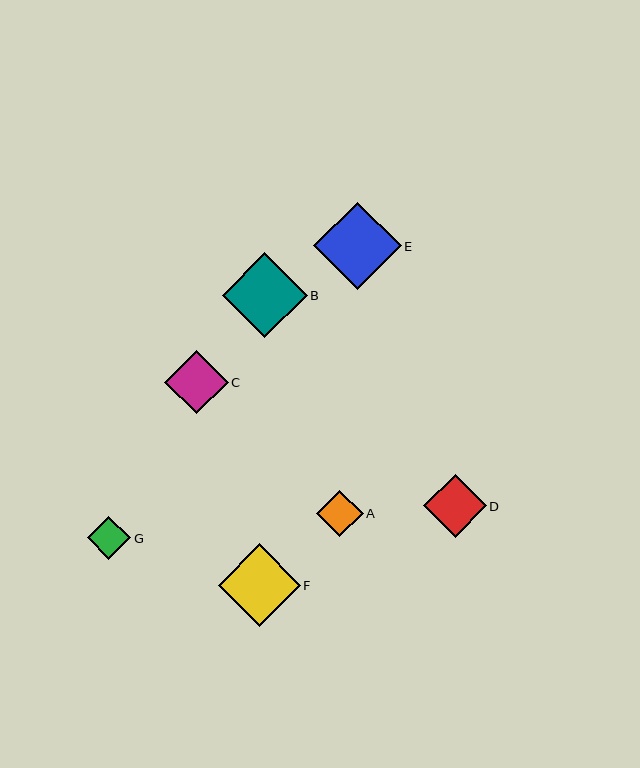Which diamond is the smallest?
Diamond G is the smallest with a size of approximately 44 pixels.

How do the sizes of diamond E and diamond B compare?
Diamond E and diamond B are approximately the same size.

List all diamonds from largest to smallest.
From largest to smallest: E, B, F, C, D, A, G.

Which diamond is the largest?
Diamond E is the largest with a size of approximately 88 pixels.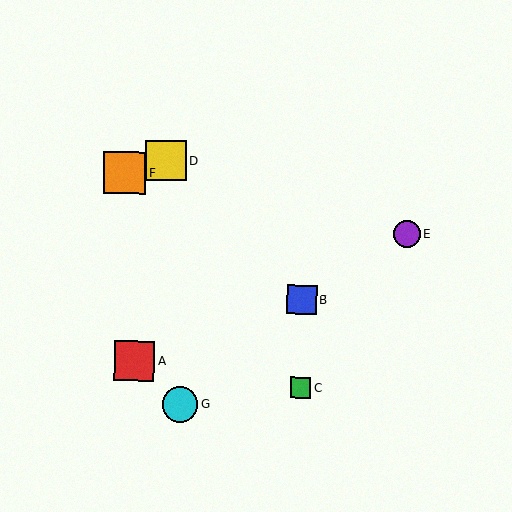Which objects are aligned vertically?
Objects B, C are aligned vertically.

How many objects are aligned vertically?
2 objects (B, C) are aligned vertically.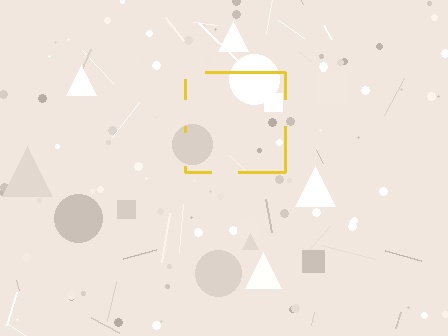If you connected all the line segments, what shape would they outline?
They would outline a square.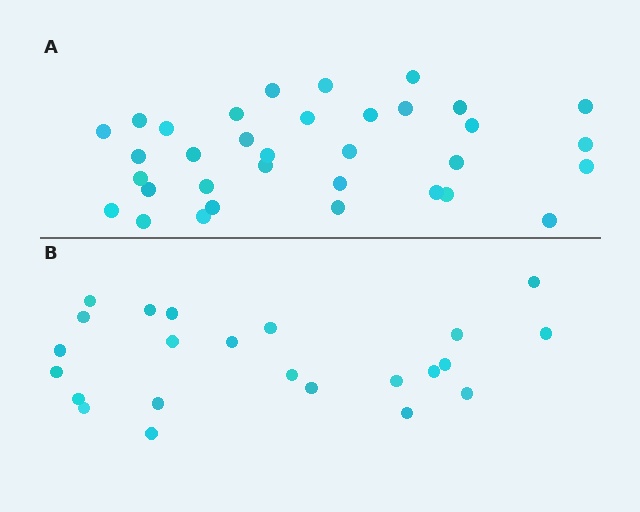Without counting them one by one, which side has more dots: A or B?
Region A (the top region) has more dots.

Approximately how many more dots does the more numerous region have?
Region A has roughly 12 or so more dots than region B.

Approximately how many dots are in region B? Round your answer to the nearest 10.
About 20 dots. (The exact count is 23, which rounds to 20.)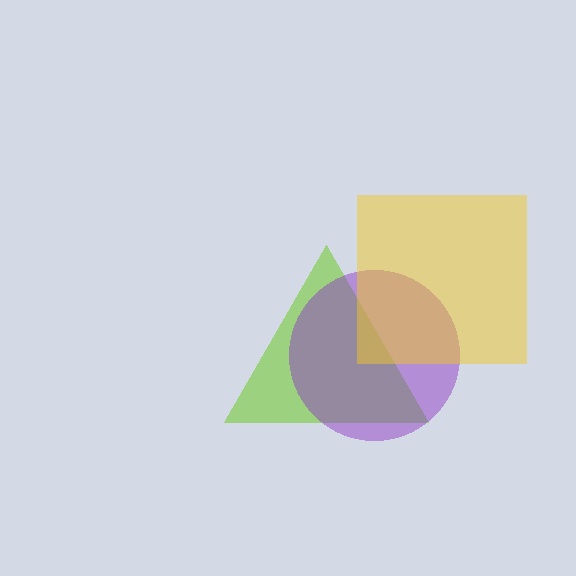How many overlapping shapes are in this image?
There are 3 overlapping shapes in the image.